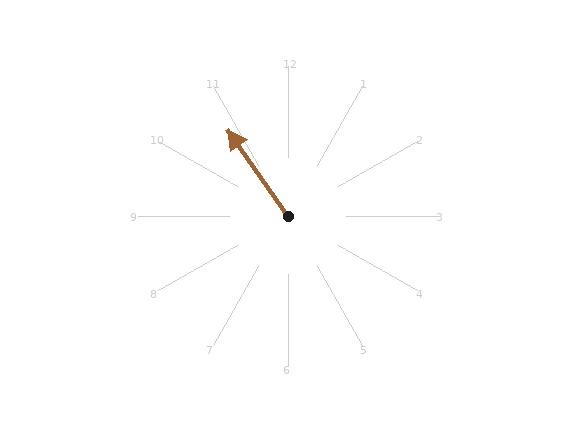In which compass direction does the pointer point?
Northwest.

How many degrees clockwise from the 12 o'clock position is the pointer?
Approximately 325 degrees.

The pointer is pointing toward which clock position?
Roughly 11 o'clock.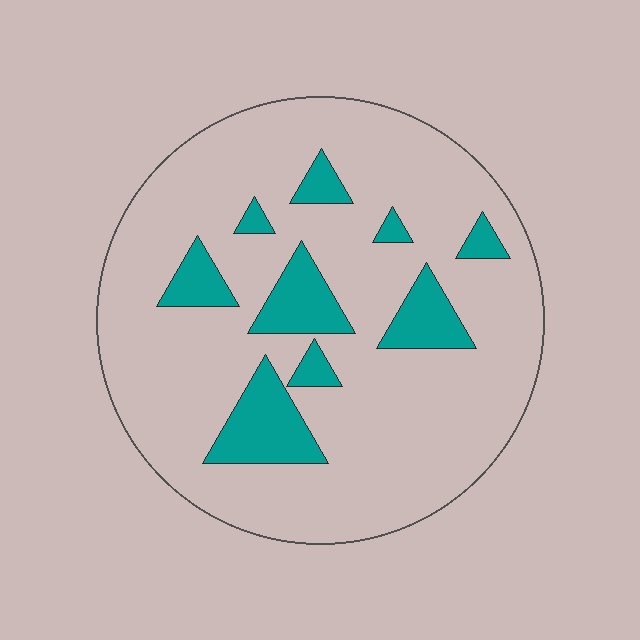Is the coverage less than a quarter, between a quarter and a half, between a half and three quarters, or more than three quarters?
Less than a quarter.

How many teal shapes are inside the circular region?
9.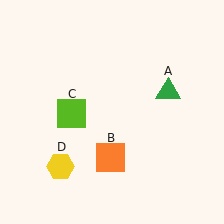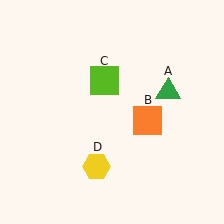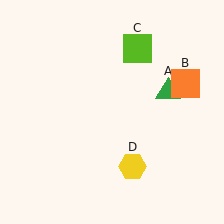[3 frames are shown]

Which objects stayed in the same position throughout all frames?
Green triangle (object A) remained stationary.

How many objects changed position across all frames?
3 objects changed position: orange square (object B), lime square (object C), yellow hexagon (object D).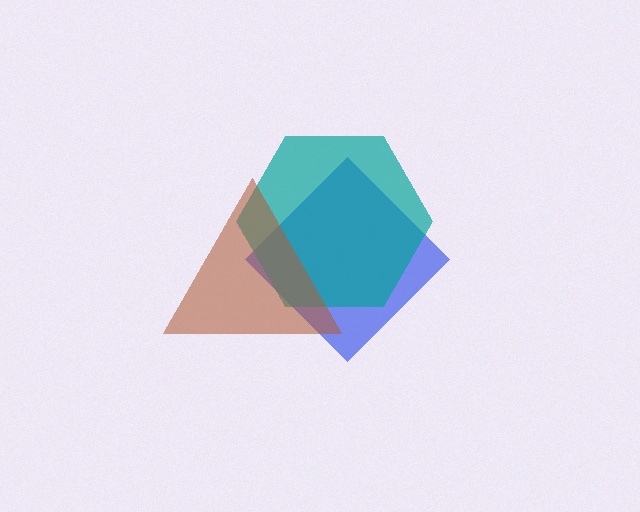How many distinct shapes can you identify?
There are 3 distinct shapes: a blue diamond, a teal hexagon, a brown triangle.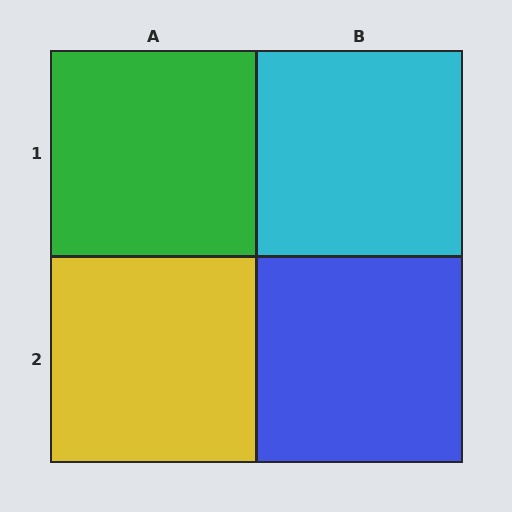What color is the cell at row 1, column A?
Green.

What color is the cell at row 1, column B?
Cyan.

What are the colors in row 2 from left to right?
Yellow, blue.